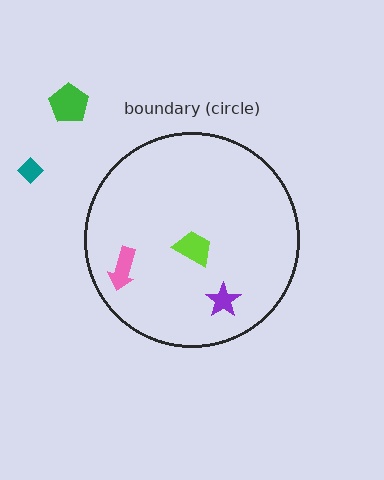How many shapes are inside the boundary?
3 inside, 2 outside.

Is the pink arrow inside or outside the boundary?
Inside.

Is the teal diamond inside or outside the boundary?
Outside.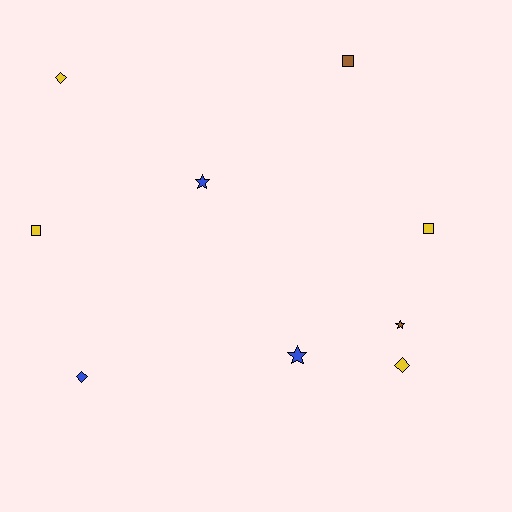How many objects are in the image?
There are 9 objects.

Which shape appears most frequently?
Star, with 3 objects.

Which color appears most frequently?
Yellow, with 4 objects.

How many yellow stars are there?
There are no yellow stars.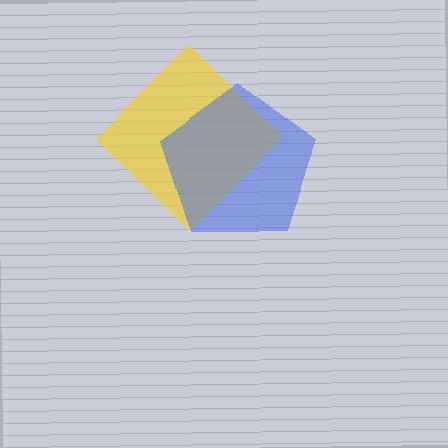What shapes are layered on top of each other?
The layered shapes are: a yellow diamond, a blue pentagon.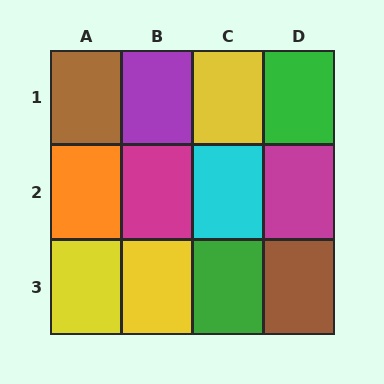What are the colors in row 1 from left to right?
Brown, purple, yellow, green.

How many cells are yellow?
3 cells are yellow.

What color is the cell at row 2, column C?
Cyan.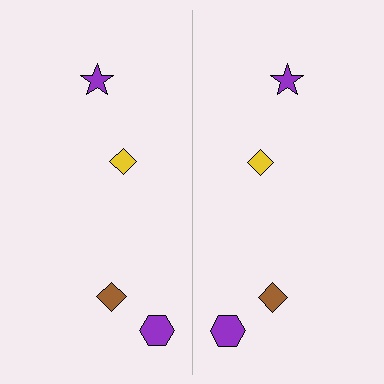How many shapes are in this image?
There are 8 shapes in this image.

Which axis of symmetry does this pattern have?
The pattern has a vertical axis of symmetry running through the center of the image.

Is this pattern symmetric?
Yes, this pattern has bilateral (reflection) symmetry.